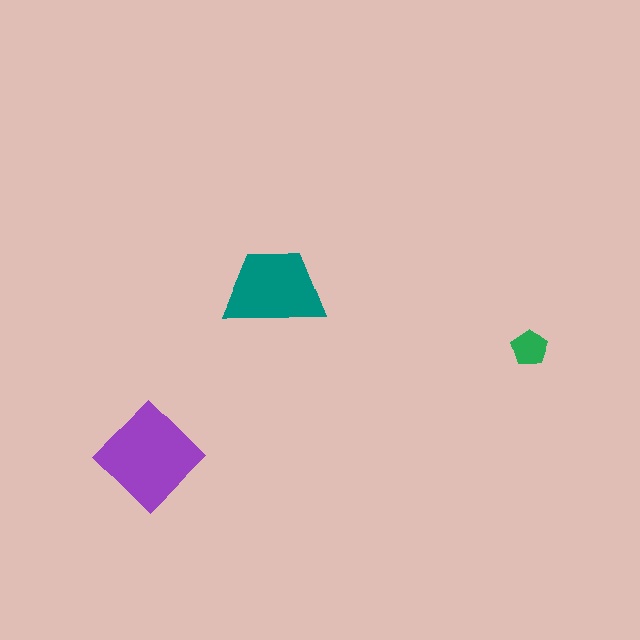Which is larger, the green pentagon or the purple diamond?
The purple diamond.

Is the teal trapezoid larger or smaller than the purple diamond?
Smaller.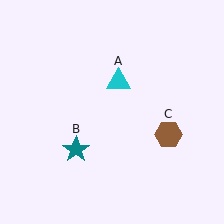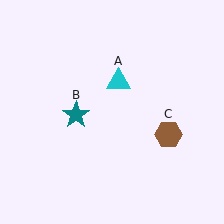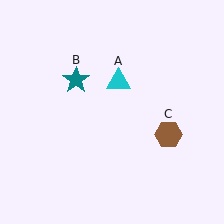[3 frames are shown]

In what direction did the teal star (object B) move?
The teal star (object B) moved up.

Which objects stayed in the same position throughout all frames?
Cyan triangle (object A) and brown hexagon (object C) remained stationary.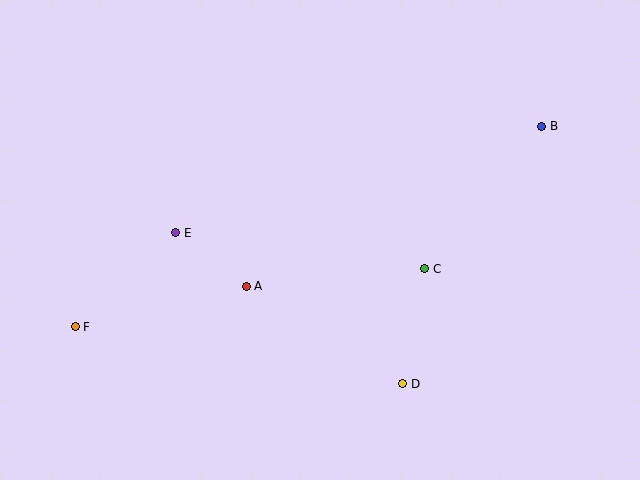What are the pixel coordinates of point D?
Point D is at (403, 384).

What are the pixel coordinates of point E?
Point E is at (176, 233).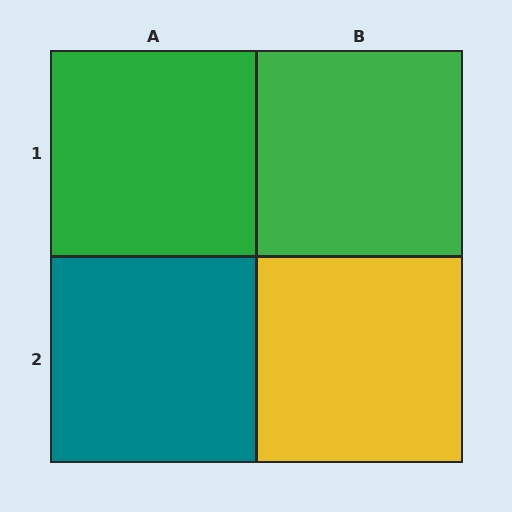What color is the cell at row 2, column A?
Teal.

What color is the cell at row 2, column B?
Yellow.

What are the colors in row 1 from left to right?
Green, green.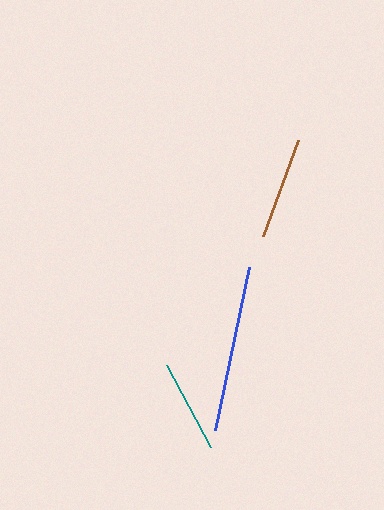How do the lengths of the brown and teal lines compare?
The brown and teal lines are approximately the same length.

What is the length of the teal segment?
The teal segment is approximately 94 pixels long.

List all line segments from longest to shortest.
From longest to shortest: blue, brown, teal.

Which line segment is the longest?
The blue line is the longest at approximately 166 pixels.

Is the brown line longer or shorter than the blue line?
The blue line is longer than the brown line.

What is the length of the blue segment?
The blue segment is approximately 166 pixels long.